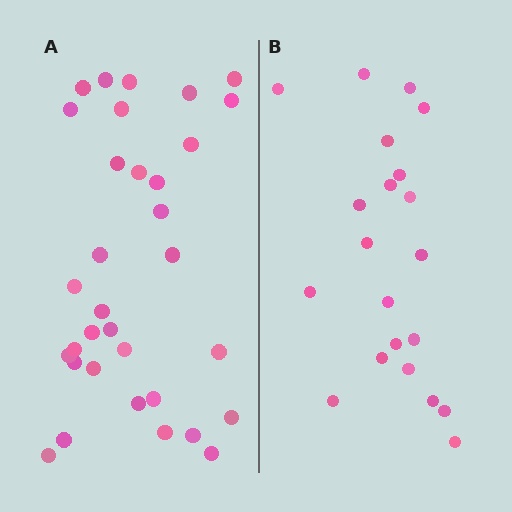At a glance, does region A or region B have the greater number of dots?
Region A (the left region) has more dots.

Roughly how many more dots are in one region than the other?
Region A has roughly 12 or so more dots than region B.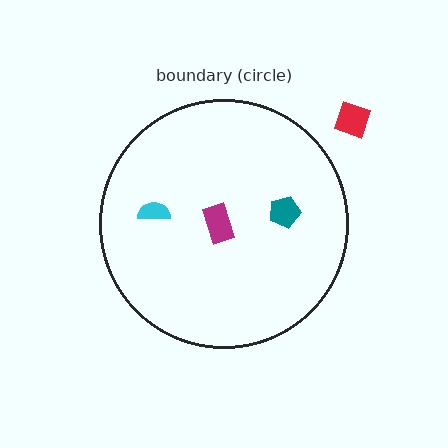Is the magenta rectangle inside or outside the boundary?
Inside.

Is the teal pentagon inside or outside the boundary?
Inside.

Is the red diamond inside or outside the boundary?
Outside.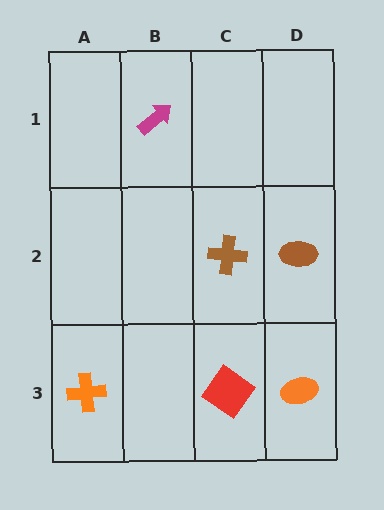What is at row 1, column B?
A magenta arrow.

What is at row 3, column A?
An orange cross.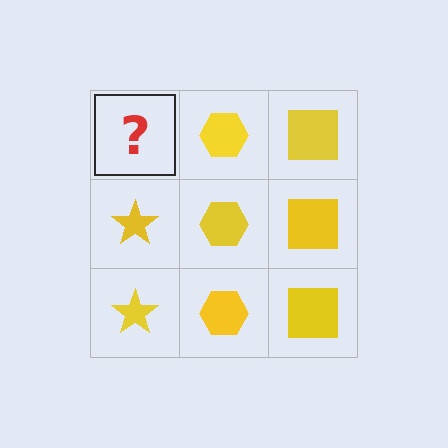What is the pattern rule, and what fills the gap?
The rule is that each column has a consistent shape. The gap should be filled with a yellow star.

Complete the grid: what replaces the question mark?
The question mark should be replaced with a yellow star.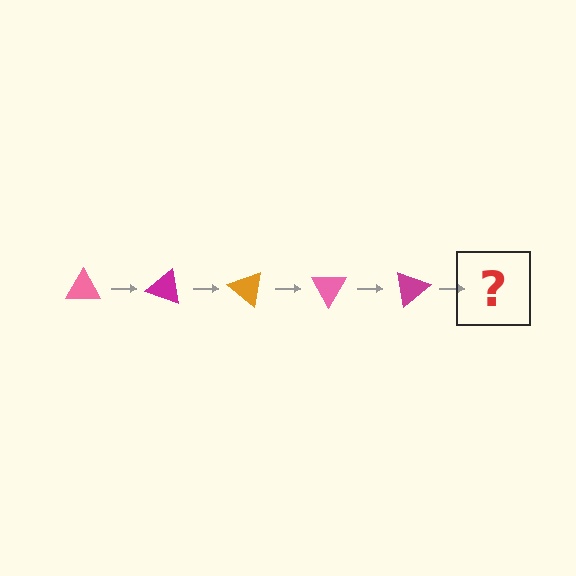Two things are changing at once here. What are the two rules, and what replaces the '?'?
The two rules are that it rotates 20 degrees each step and the color cycles through pink, magenta, and orange. The '?' should be an orange triangle, rotated 100 degrees from the start.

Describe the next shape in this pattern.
It should be an orange triangle, rotated 100 degrees from the start.